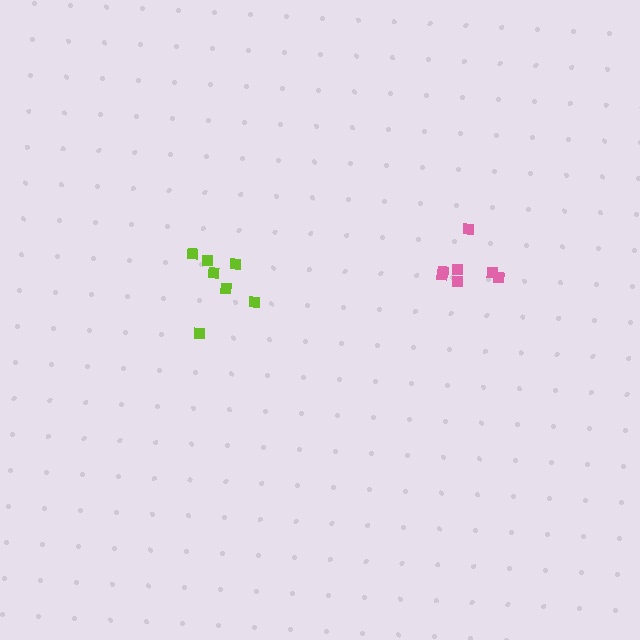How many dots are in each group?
Group 1: 7 dots, Group 2: 7 dots (14 total).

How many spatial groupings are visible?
There are 2 spatial groupings.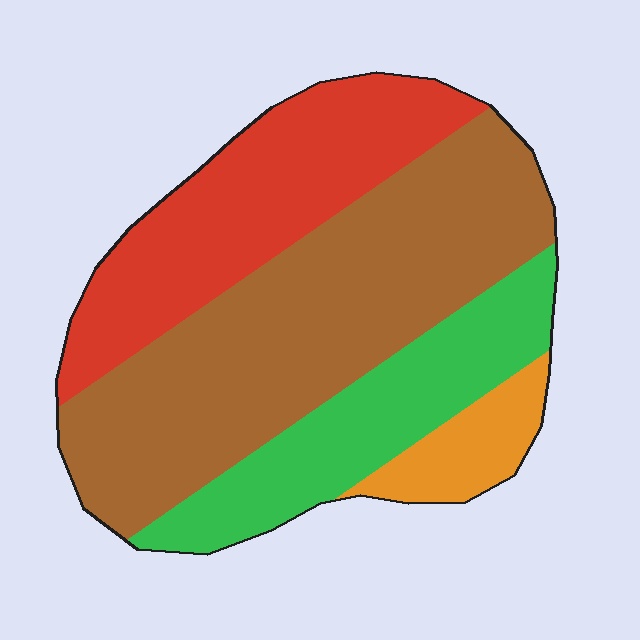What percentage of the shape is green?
Green covers around 20% of the shape.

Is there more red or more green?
Red.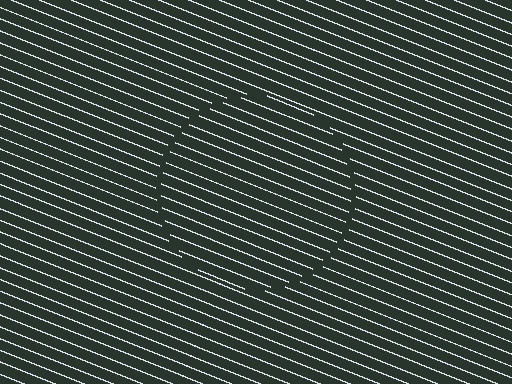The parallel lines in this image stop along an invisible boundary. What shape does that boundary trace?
An illusory circle. The interior of the shape contains the same grating, shifted by half a period — the contour is defined by the phase discontinuity where line-ends from the inner and outer gratings abut.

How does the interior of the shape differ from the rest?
The interior of the shape contains the same grating, shifted by half a period — the contour is defined by the phase discontinuity where line-ends from the inner and outer gratings abut.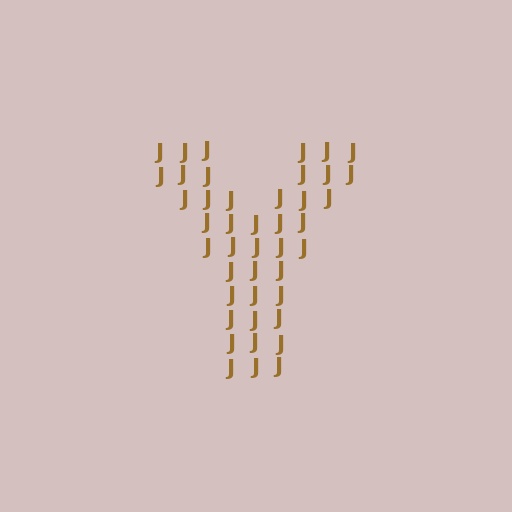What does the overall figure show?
The overall figure shows the letter Y.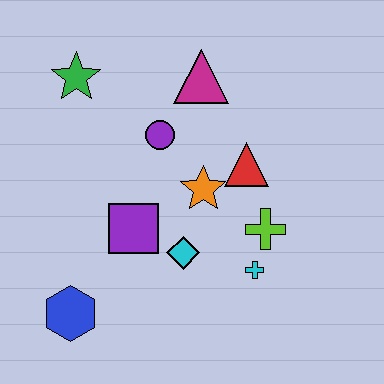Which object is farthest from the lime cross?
The green star is farthest from the lime cross.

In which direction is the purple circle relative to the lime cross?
The purple circle is to the left of the lime cross.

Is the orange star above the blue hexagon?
Yes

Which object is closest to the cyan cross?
The lime cross is closest to the cyan cross.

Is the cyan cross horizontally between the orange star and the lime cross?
Yes